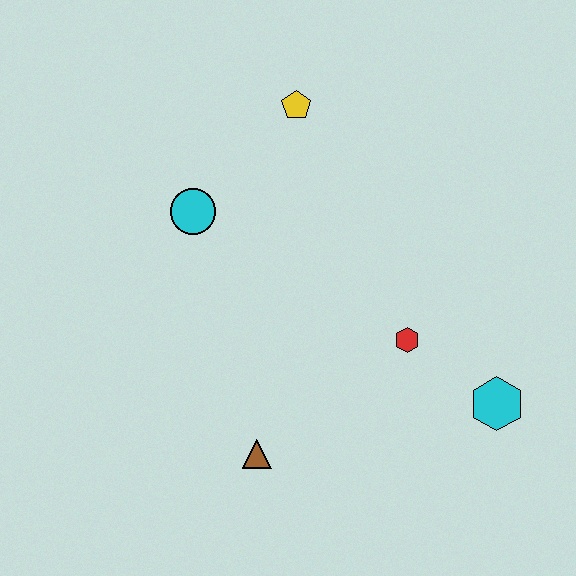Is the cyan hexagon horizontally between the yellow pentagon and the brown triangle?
No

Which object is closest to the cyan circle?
The yellow pentagon is closest to the cyan circle.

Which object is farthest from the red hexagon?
The yellow pentagon is farthest from the red hexagon.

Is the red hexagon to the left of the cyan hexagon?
Yes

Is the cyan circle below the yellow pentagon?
Yes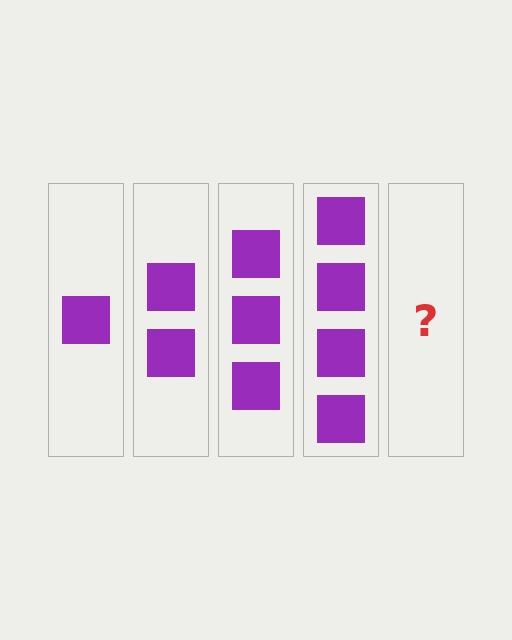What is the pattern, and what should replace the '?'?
The pattern is that each step adds one more square. The '?' should be 5 squares.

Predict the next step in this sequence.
The next step is 5 squares.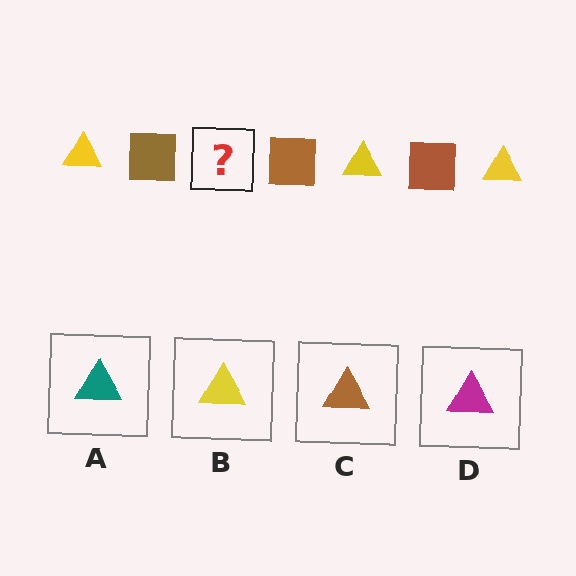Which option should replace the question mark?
Option B.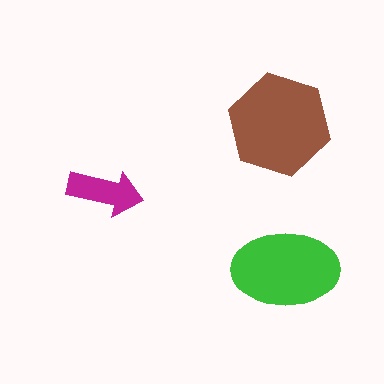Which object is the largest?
The brown hexagon.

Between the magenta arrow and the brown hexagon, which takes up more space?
The brown hexagon.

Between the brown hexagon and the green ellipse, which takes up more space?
The brown hexagon.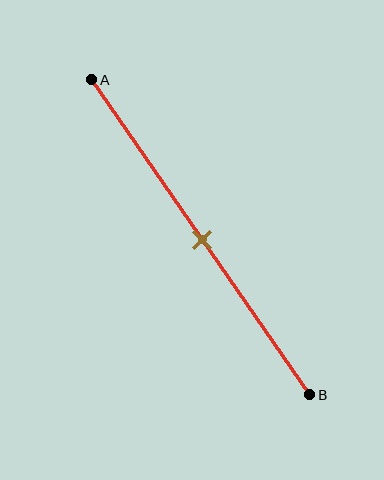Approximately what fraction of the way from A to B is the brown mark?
The brown mark is approximately 50% of the way from A to B.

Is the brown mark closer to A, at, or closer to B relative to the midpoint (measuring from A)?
The brown mark is approximately at the midpoint of segment AB.